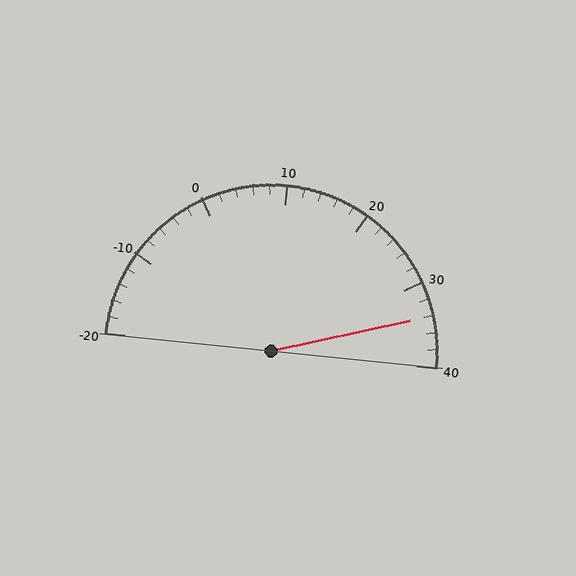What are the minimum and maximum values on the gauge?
The gauge ranges from -20 to 40.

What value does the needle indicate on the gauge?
The needle indicates approximately 34.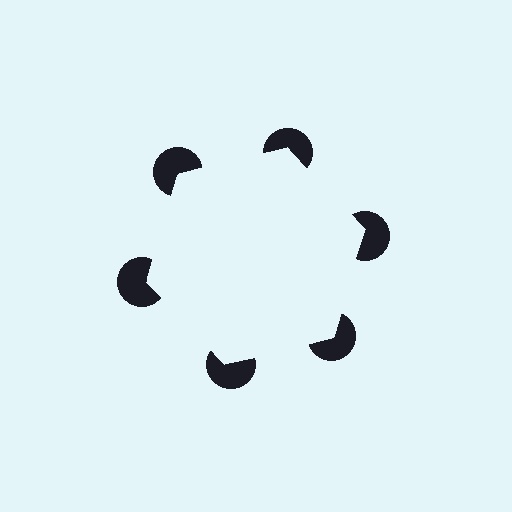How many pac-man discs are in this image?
There are 6 — one at each vertex of the illusory hexagon.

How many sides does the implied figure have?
6 sides.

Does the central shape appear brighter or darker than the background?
It typically appears slightly brighter than the background, even though no actual brightness change is drawn.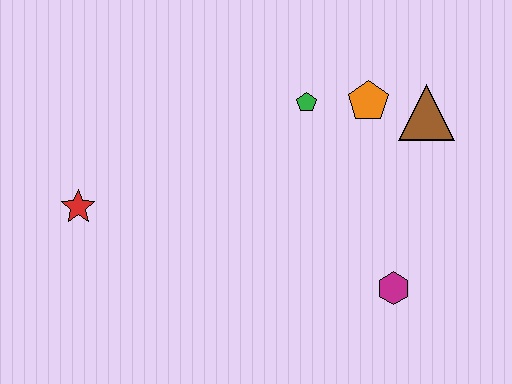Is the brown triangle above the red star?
Yes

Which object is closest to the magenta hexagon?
The brown triangle is closest to the magenta hexagon.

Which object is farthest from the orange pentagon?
The red star is farthest from the orange pentagon.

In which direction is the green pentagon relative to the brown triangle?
The green pentagon is to the left of the brown triangle.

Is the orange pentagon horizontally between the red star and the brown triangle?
Yes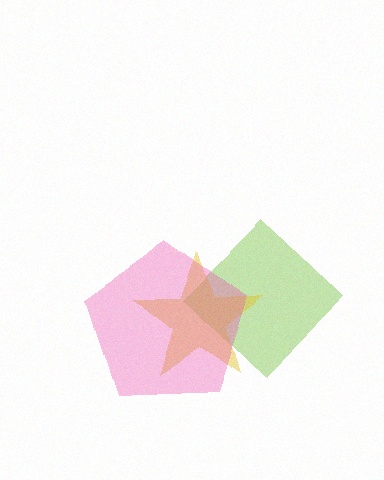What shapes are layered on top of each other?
The layered shapes are: a lime diamond, a yellow star, a pink pentagon.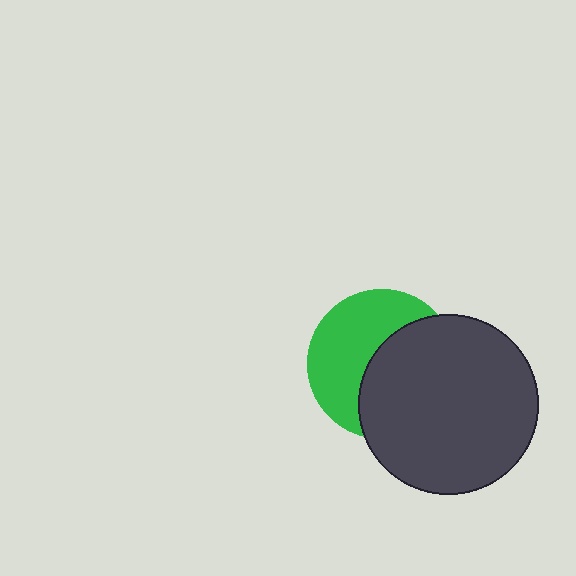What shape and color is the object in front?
The object in front is a dark gray circle.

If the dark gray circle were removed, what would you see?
You would see the complete green circle.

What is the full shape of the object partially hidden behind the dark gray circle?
The partially hidden object is a green circle.